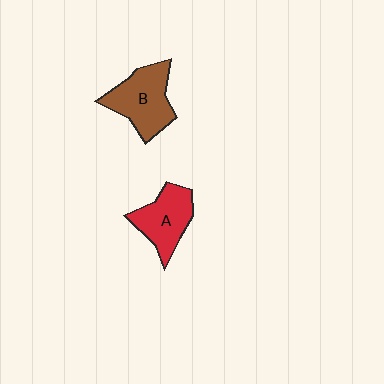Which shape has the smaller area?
Shape A (red).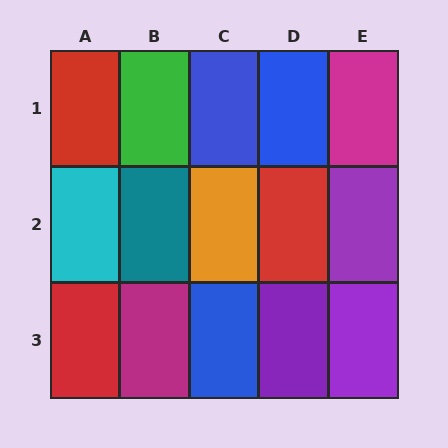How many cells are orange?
1 cell is orange.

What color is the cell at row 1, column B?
Green.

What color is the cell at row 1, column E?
Magenta.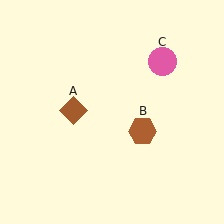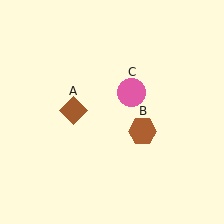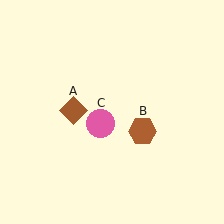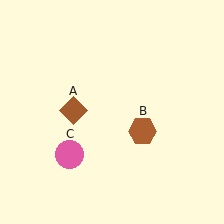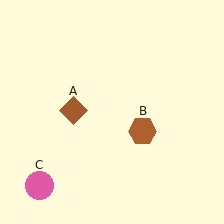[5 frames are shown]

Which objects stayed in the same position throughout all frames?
Brown diamond (object A) and brown hexagon (object B) remained stationary.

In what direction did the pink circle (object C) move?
The pink circle (object C) moved down and to the left.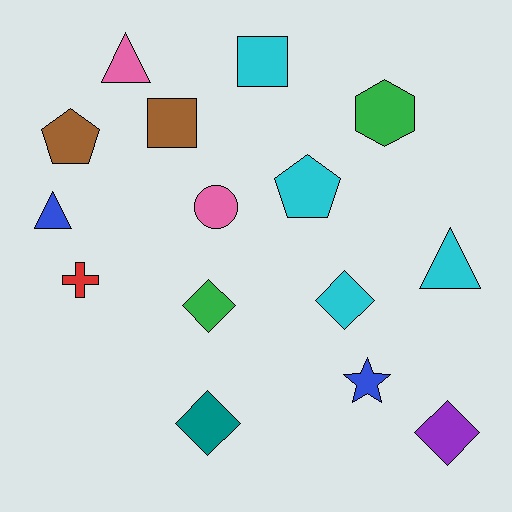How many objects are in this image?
There are 15 objects.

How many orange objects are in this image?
There are no orange objects.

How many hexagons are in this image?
There is 1 hexagon.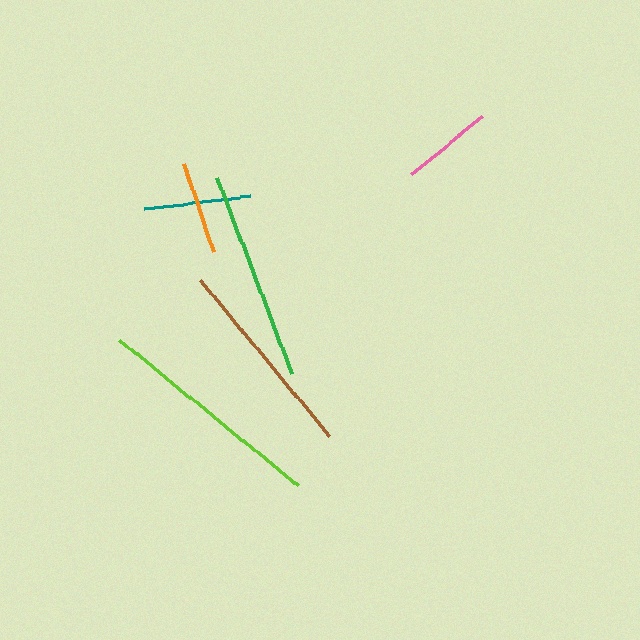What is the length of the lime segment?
The lime segment is approximately 230 pixels long.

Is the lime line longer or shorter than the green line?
The lime line is longer than the green line.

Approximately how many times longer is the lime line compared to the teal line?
The lime line is approximately 2.2 times the length of the teal line.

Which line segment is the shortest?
The pink line is the shortest at approximately 92 pixels.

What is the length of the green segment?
The green segment is approximately 209 pixels long.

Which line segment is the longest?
The lime line is the longest at approximately 230 pixels.